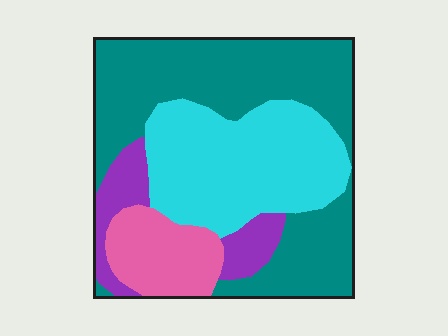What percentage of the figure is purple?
Purple covers around 10% of the figure.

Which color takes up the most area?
Teal, at roughly 45%.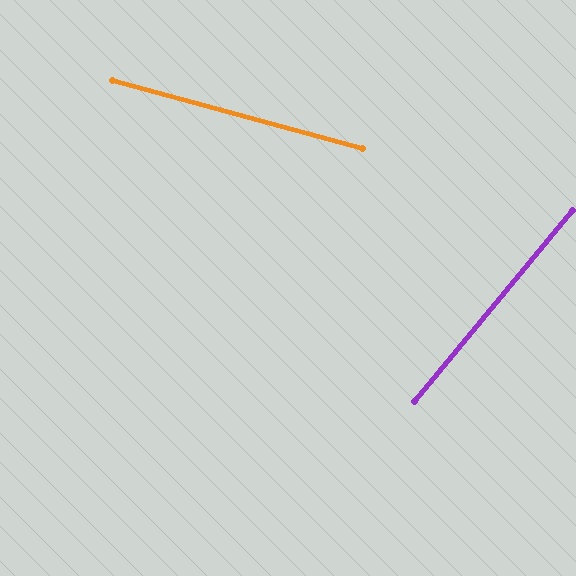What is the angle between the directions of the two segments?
Approximately 66 degrees.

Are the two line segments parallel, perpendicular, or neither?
Neither parallel nor perpendicular — they differ by about 66°.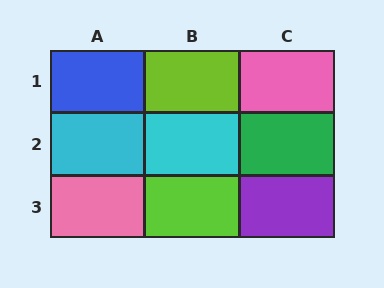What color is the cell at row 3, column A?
Pink.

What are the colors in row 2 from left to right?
Cyan, cyan, green.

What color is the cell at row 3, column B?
Lime.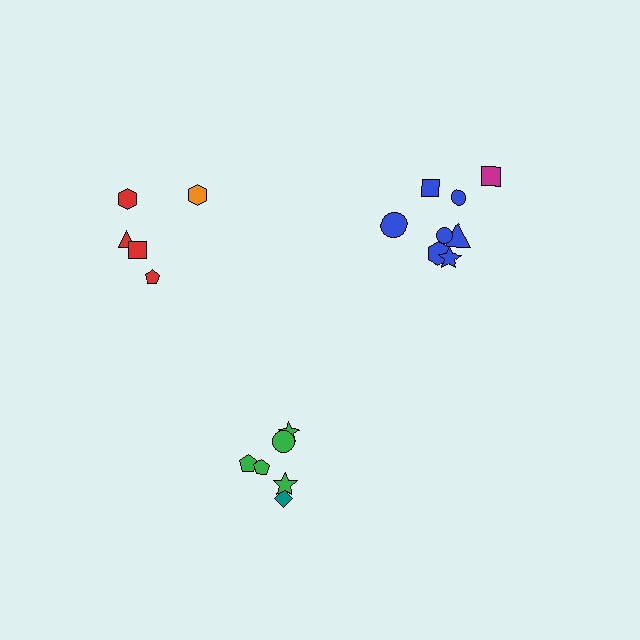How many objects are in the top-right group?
There are 8 objects.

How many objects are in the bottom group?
There are 6 objects.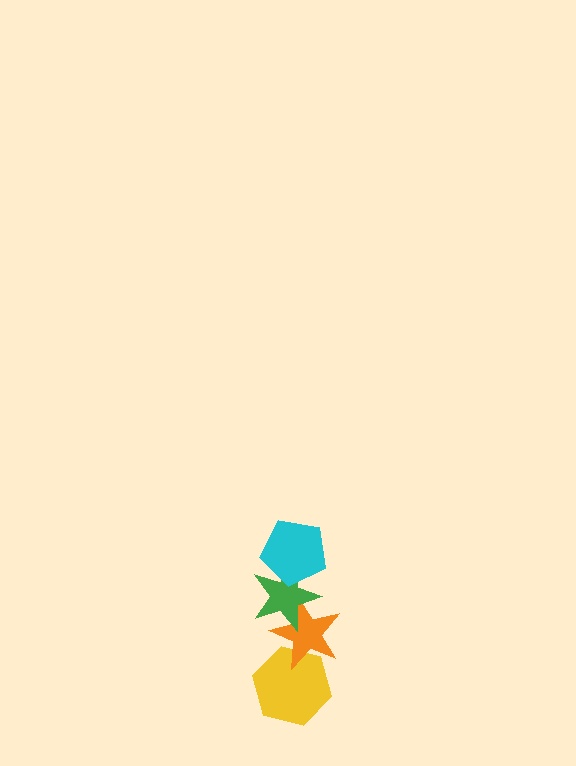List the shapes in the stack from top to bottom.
From top to bottom: the cyan pentagon, the green star, the orange star, the yellow hexagon.